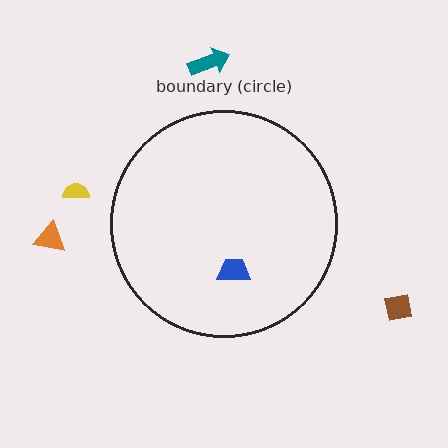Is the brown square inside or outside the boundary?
Outside.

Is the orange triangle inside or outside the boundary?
Outside.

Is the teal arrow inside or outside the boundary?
Outside.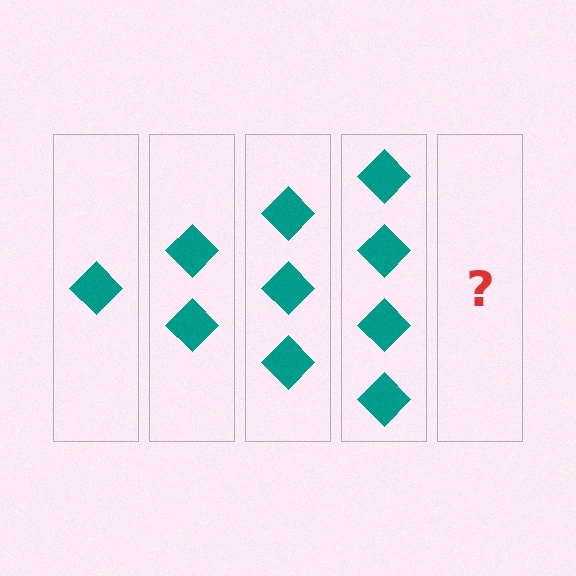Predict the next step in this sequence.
The next step is 5 diamonds.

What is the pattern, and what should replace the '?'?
The pattern is that each step adds one more diamond. The '?' should be 5 diamonds.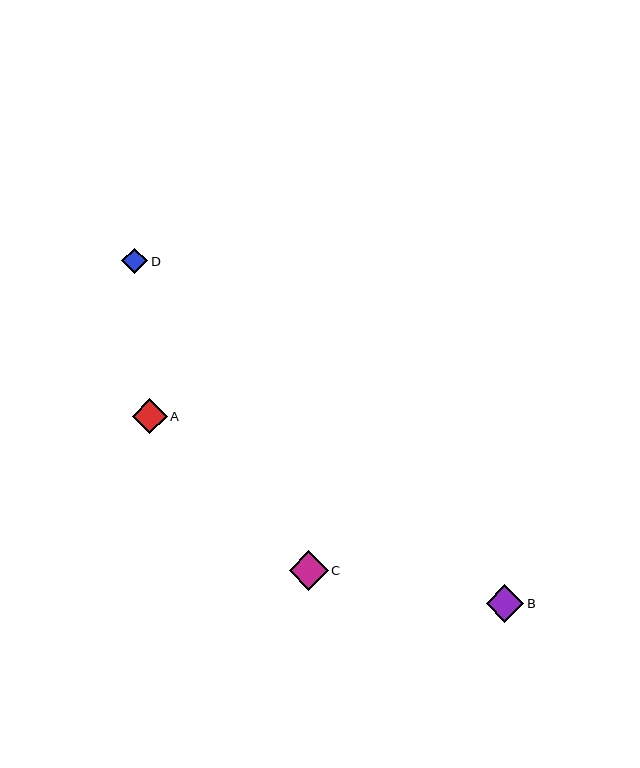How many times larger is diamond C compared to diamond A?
Diamond C is approximately 1.1 times the size of diamond A.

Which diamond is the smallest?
Diamond D is the smallest with a size of approximately 26 pixels.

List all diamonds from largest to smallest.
From largest to smallest: C, B, A, D.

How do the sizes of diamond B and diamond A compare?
Diamond B and diamond A are approximately the same size.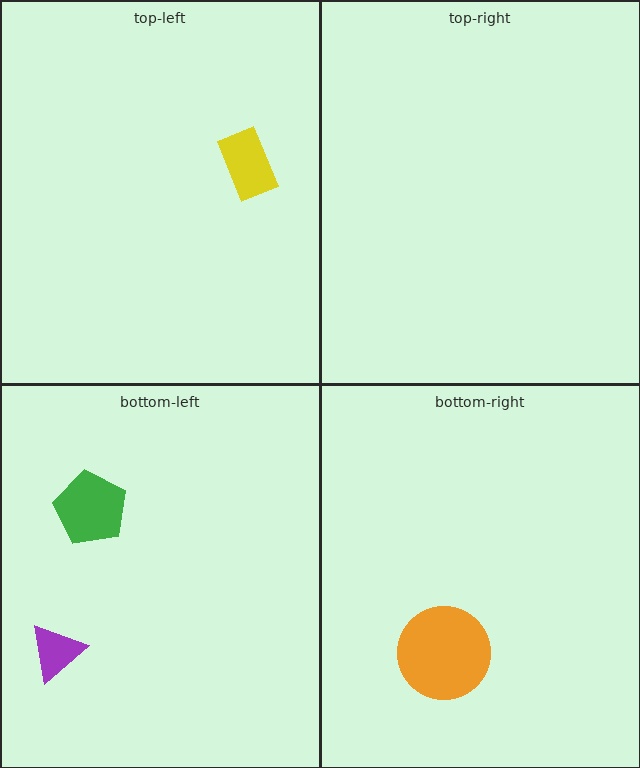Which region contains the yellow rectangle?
The top-left region.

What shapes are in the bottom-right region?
The orange circle.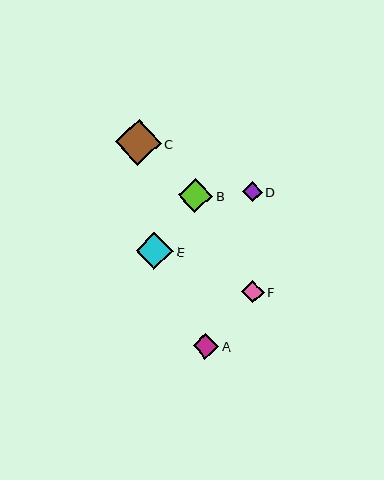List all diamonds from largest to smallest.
From largest to smallest: C, E, B, A, F, D.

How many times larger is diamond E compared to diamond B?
Diamond E is approximately 1.1 times the size of diamond B.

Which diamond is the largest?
Diamond C is the largest with a size of approximately 46 pixels.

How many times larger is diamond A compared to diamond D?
Diamond A is approximately 1.3 times the size of diamond D.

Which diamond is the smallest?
Diamond D is the smallest with a size of approximately 20 pixels.